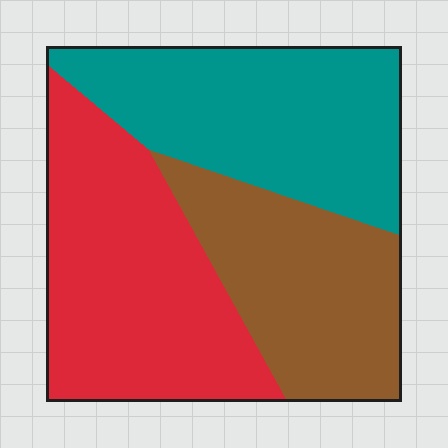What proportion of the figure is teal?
Teal takes up about one third (1/3) of the figure.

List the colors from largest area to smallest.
From largest to smallest: red, teal, brown.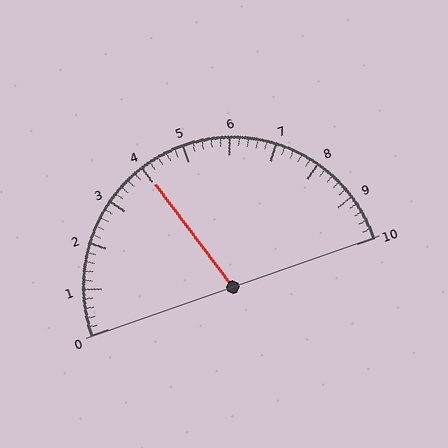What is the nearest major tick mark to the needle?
The nearest major tick mark is 4.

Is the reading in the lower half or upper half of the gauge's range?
The reading is in the lower half of the range (0 to 10).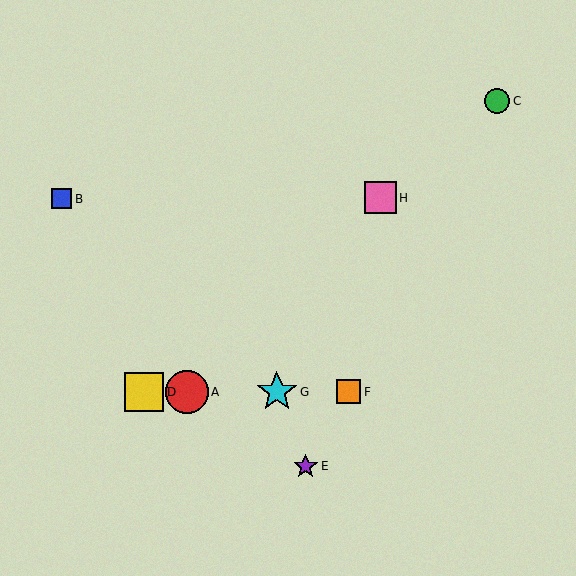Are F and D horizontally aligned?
Yes, both are at y≈392.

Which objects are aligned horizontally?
Objects A, D, F, G are aligned horizontally.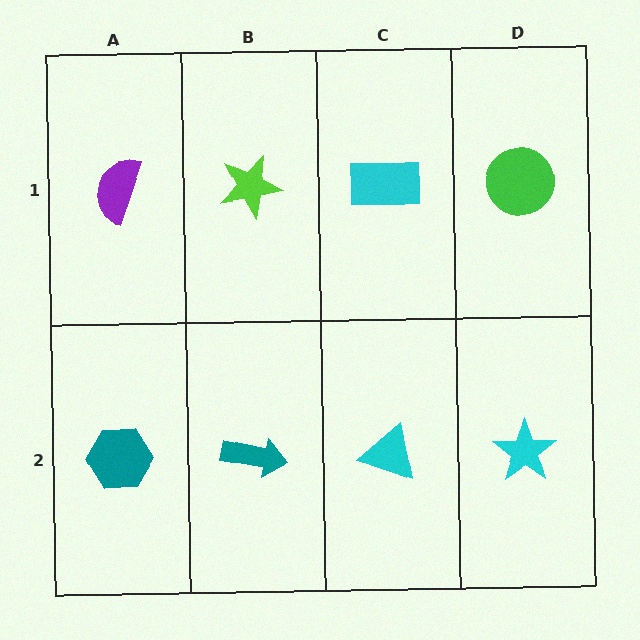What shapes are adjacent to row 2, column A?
A purple semicircle (row 1, column A), a teal arrow (row 2, column B).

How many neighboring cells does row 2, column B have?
3.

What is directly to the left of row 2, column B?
A teal hexagon.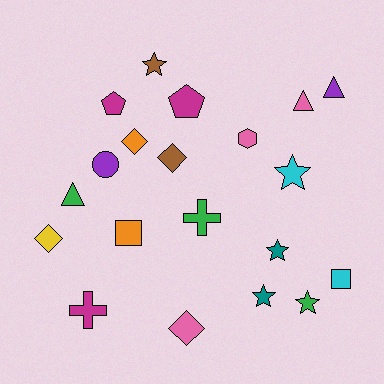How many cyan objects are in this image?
There are 2 cyan objects.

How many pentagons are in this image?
There are 2 pentagons.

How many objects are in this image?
There are 20 objects.